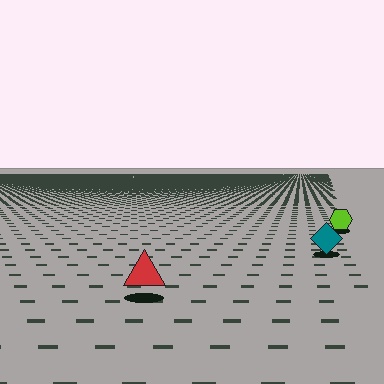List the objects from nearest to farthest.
From nearest to farthest: the red triangle, the teal diamond, the lime hexagon.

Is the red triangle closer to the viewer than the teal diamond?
Yes. The red triangle is closer — you can tell from the texture gradient: the ground texture is coarser near it.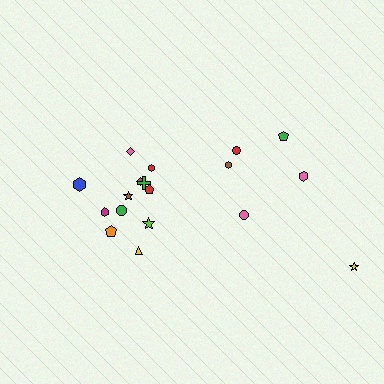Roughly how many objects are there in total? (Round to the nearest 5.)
Roughly 20 objects in total.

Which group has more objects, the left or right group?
The left group.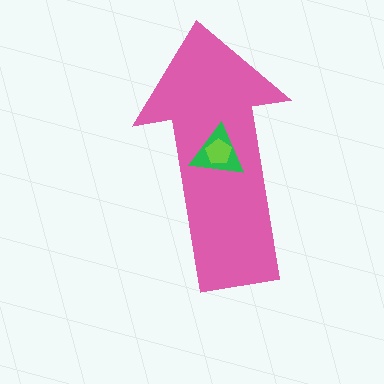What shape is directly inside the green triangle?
The lime pentagon.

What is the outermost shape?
The pink arrow.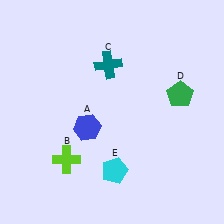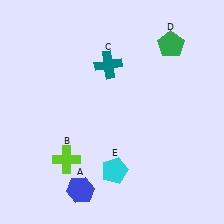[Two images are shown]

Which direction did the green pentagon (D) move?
The green pentagon (D) moved up.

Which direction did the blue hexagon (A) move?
The blue hexagon (A) moved down.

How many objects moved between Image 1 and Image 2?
2 objects moved between the two images.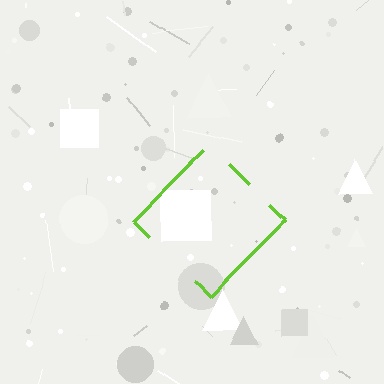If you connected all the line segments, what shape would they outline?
They would outline a diamond.